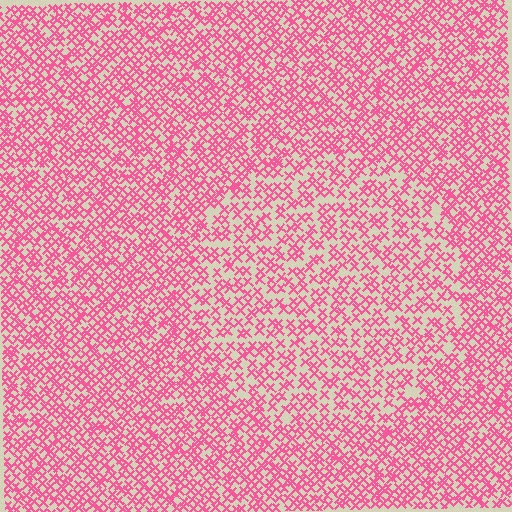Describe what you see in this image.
The image contains small pink elements arranged at two different densities. A circle-shaped region is visible where the elements are less densely packed than the surrounding area.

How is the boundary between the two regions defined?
The boundary is defined by a change in element density (approximately 1.5x ratio). All elements are the same color, size, and shape.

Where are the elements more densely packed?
The elements are more densely packed outside the circle boundary.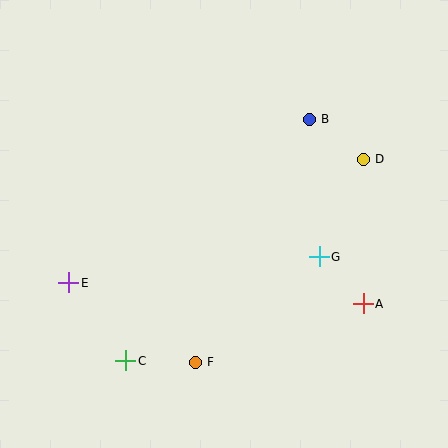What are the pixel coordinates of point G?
Point G is at (319, 257).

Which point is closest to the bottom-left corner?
Point C is closest to the bottom-left corner.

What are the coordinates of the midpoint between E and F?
The midpoint between E and F is at (132, 322).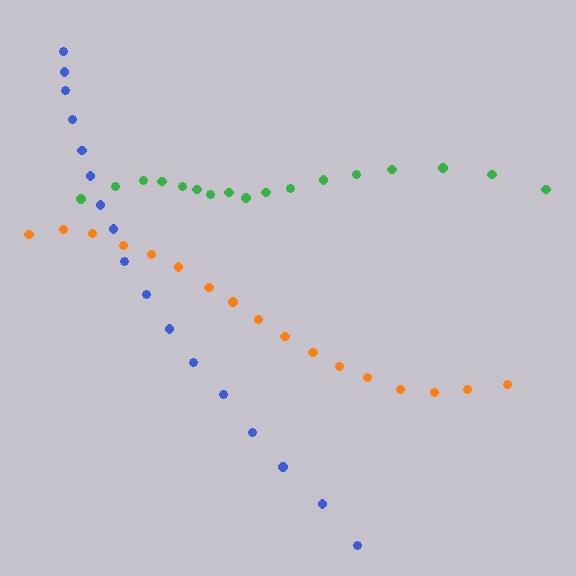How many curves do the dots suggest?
There are 3 distinct paths.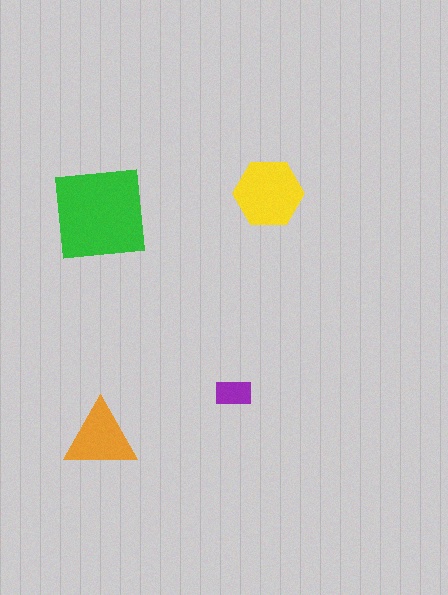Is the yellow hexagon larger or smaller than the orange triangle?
Larger.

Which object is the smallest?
The purple rectangle.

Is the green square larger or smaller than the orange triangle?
Larger.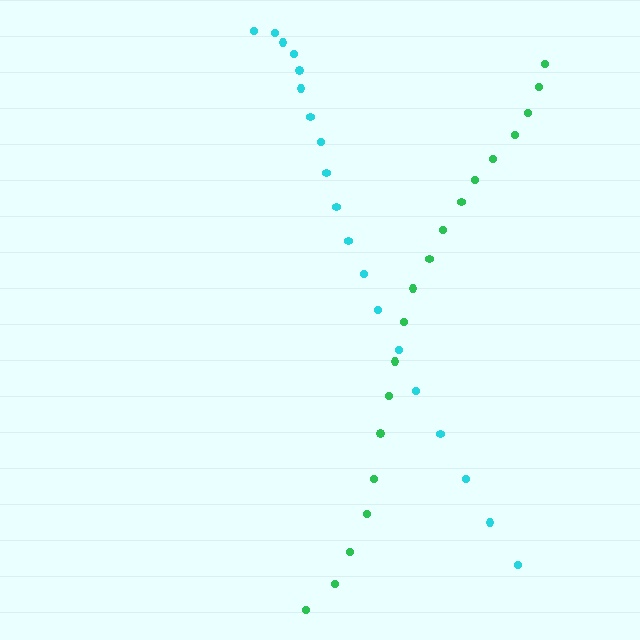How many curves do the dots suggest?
There are 2 distinct paths.